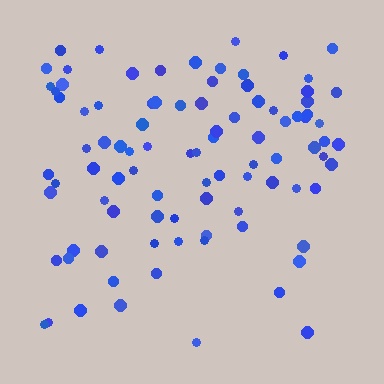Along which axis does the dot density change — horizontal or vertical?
Vertical.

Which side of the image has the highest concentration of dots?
The top.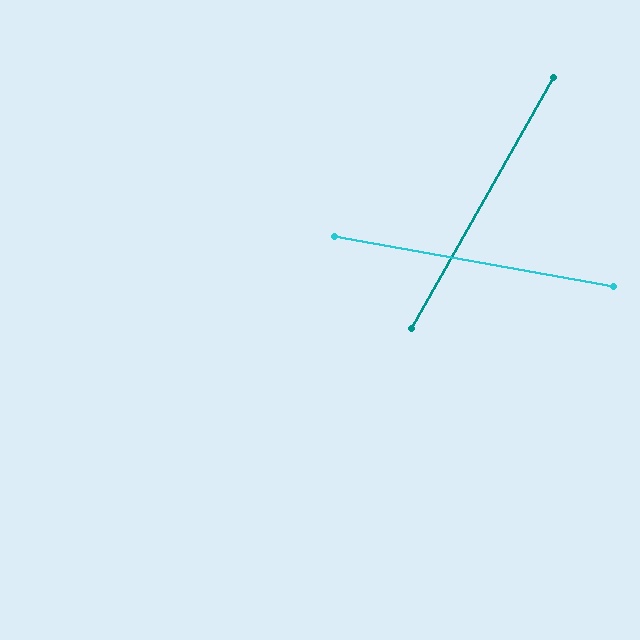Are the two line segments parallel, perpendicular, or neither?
Neither parallel nor perpendicular — they differ by about 71°.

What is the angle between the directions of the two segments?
Approximately 71 degrees.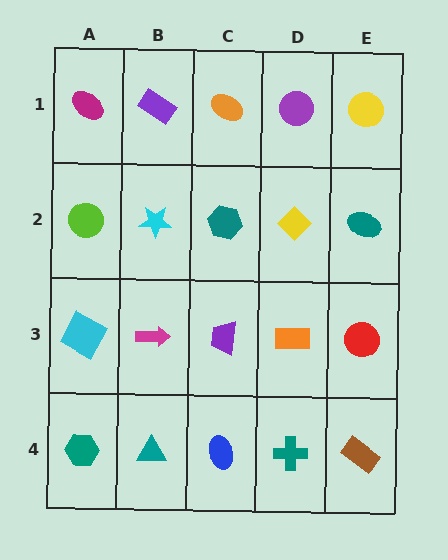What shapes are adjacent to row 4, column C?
A purple trapezoid (row 3, column C), a teal triangle (row 4, column B), a teal cross (row 4, column D).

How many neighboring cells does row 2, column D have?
4.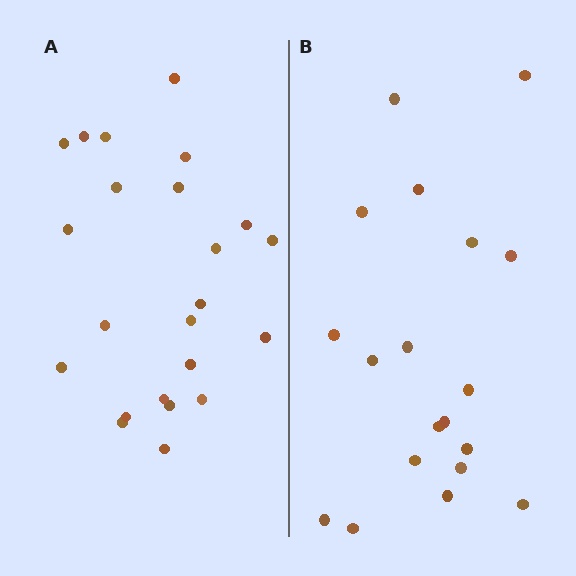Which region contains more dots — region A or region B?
Region A (the left region) has more dots.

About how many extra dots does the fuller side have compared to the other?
Region A has about 4 more dots than region B.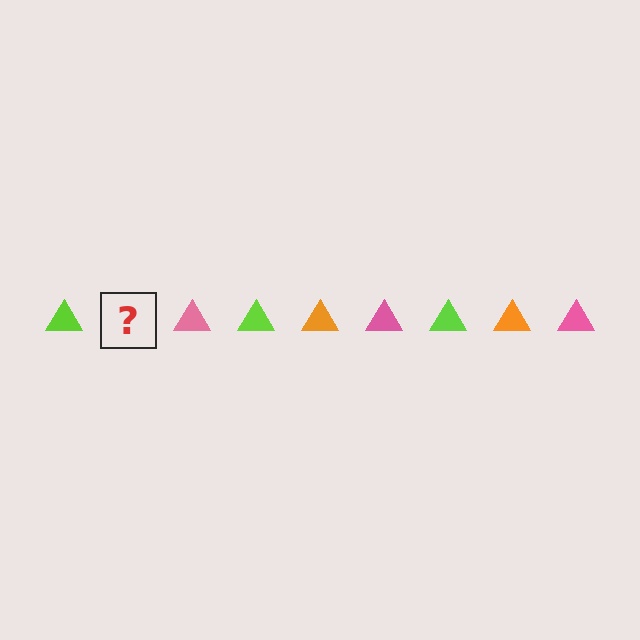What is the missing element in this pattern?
The missing element is an orange triangle.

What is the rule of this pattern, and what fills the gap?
The rule is that the pattern cycles through lime, orange, pink triangles. The gap should be filled with an orange triangle.